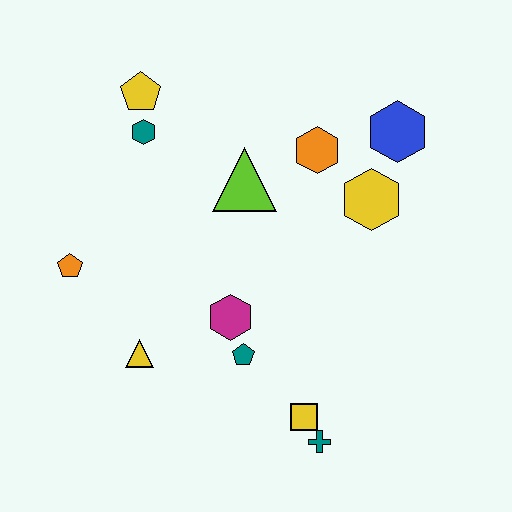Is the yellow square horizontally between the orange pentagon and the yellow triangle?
No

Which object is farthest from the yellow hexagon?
The orange pentagon is farthest from the yellow hexagon.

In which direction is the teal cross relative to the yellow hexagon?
The teal cross is below the yellow hexagon.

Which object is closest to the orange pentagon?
The yellow triangle is closest to the orange pentagon.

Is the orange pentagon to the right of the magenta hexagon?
No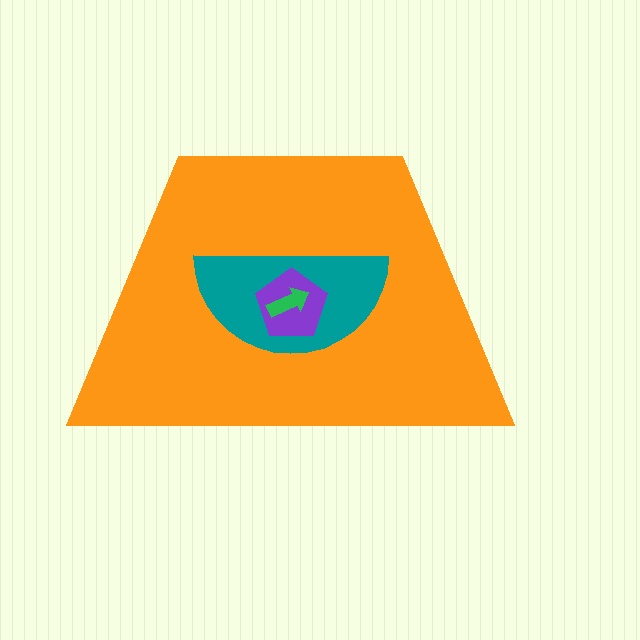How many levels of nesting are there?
4.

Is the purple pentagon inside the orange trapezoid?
Yes.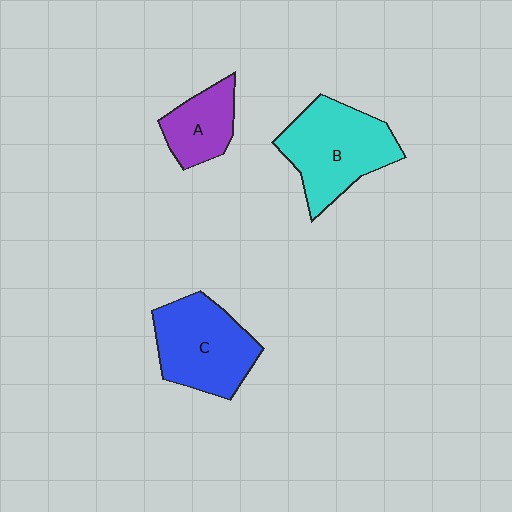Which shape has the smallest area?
Shape A (purple).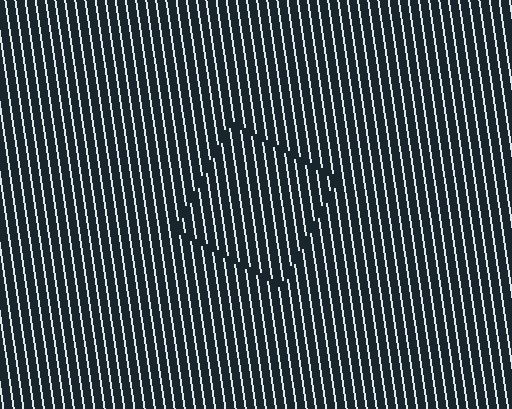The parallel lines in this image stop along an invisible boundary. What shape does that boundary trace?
An illusory square. The interior of the shape contains the same grating, shifted by half a period — the contour is defined by the phase discontinuity where line-ends from the inner and outer gratings abut.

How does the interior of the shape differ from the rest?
The interior of the shape contains the same grating, shifted by half a period — the contour is defined by the phase discontinuity where line-ends from the inner and outer gratings abut.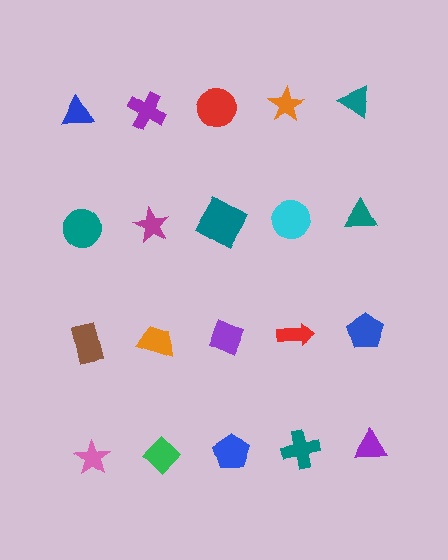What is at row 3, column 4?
A red arrow.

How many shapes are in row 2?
5 shapes.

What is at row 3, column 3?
A purple diamond.